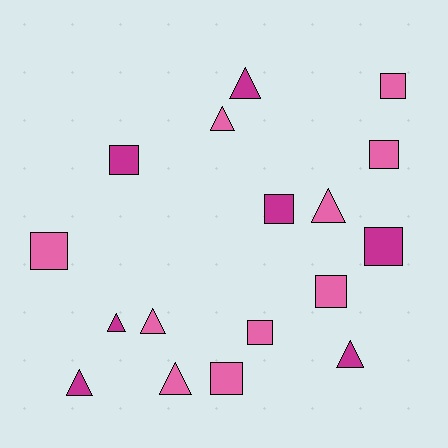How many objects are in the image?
There are 17 objects.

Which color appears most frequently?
Pink, with 10 objects.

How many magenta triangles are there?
There are 4 magenta triangles.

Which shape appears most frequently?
Square, with 9 objects.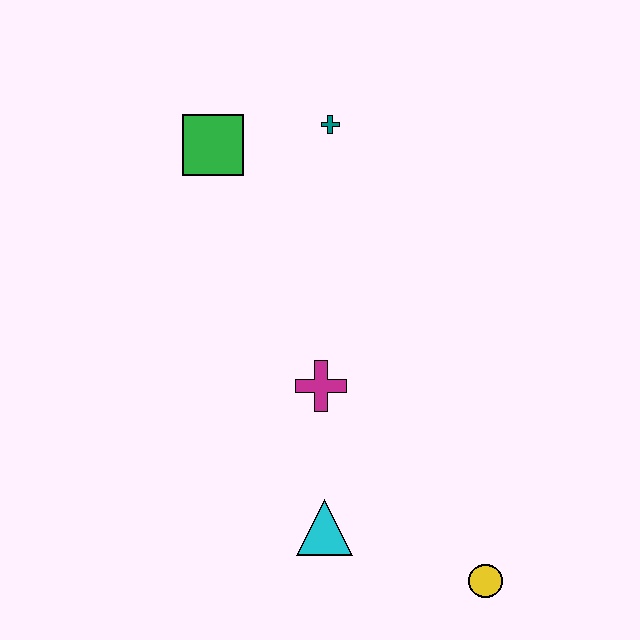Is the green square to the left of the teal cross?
Yes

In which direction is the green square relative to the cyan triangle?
The green square is above the cyan triangle.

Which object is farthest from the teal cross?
The yellow circle is farthest from the teal cross.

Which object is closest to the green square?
The teal cross is closest to the green square.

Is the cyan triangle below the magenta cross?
Yes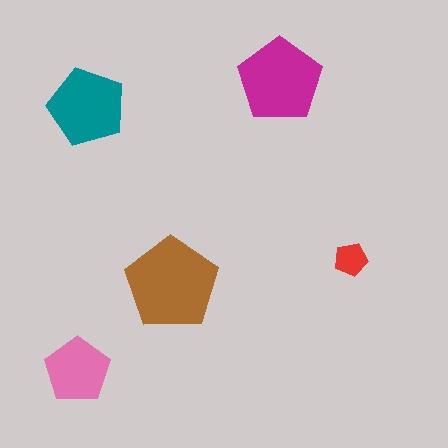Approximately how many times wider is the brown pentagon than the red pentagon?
About 3 times wider.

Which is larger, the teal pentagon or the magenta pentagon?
The magenta one.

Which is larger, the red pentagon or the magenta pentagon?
The magenta one.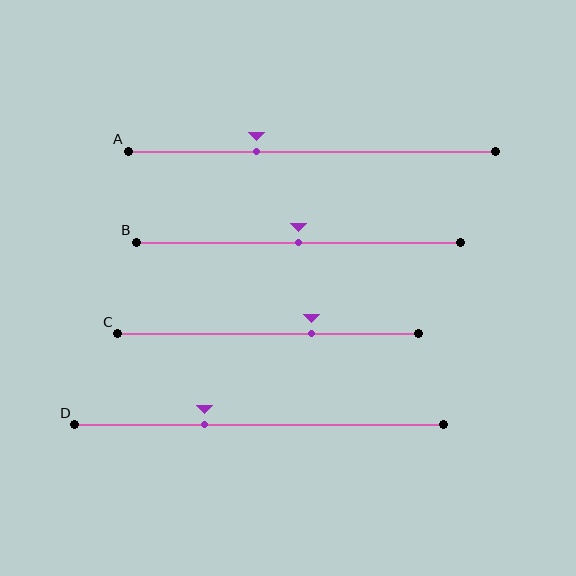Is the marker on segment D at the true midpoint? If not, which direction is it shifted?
No, the marker on segment D is shifted to the left by about 15% of the segment length.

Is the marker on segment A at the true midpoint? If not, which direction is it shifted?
No, the marker on segment A is shifted to the left by about 15% of the segment length.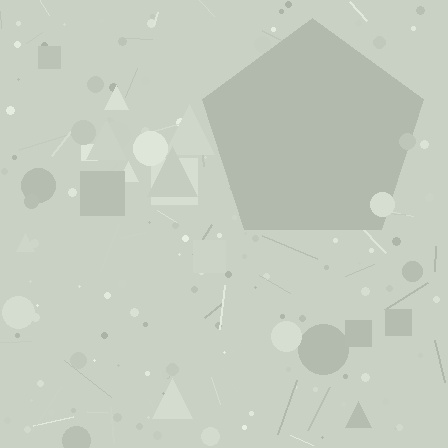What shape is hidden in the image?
A pentagon is hidden in the image.